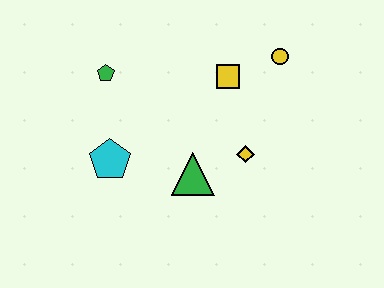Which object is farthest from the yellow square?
The cyan pentagon is farthest from the yellow square.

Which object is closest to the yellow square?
The yellow circle is closest to the yellow square.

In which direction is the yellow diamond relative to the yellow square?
The yellow diamond is below the yellow square.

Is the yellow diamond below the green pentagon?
Yes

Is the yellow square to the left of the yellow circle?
Yes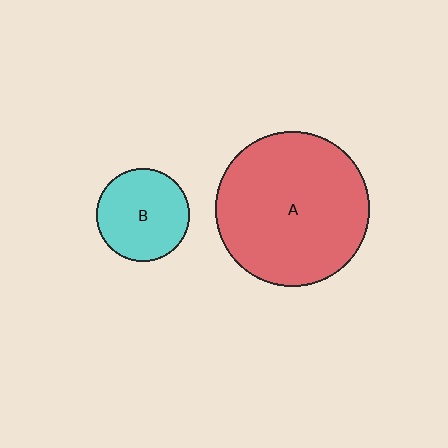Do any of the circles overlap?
No, none of the circles overlap.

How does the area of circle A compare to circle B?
Approximately 2.8 times.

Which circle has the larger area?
Circle A (red).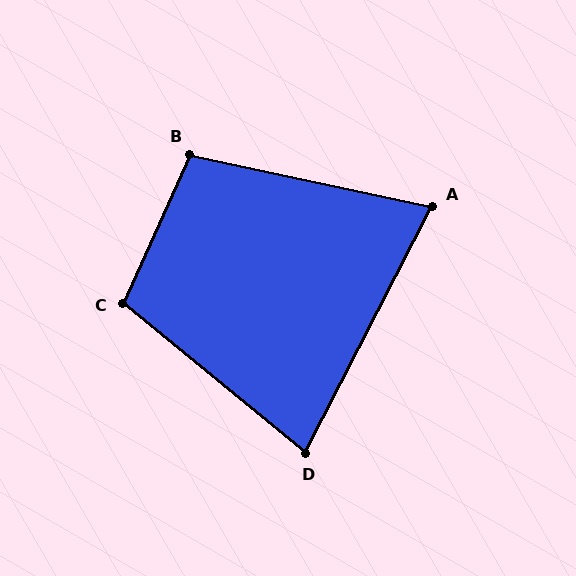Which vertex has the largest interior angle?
C, at approximately 105 degrees.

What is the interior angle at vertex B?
Approximately 102 degrees (obtuse).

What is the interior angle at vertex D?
Approximately 78 degrees (acute).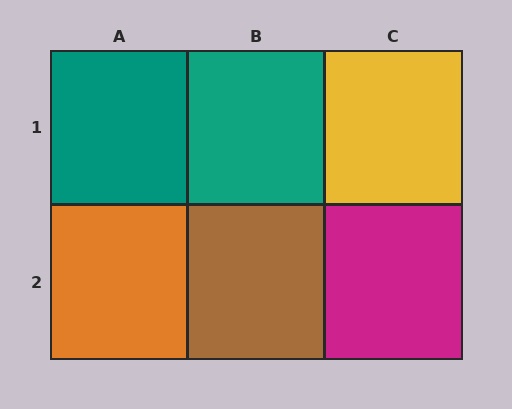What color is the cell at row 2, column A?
Orange.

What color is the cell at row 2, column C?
Magenta.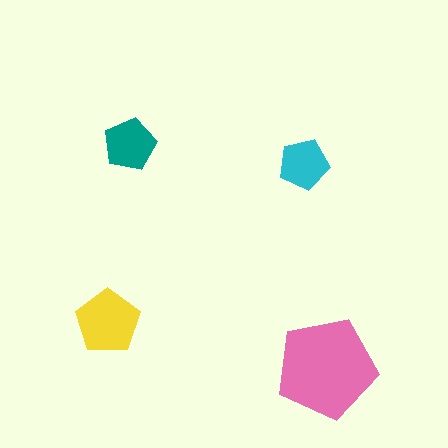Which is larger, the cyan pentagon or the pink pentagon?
The pink one.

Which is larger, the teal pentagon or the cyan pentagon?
The teal one.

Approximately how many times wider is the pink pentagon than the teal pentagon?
About 2 times wider.